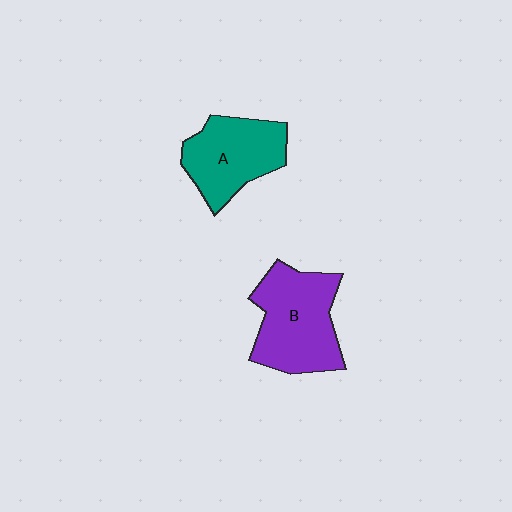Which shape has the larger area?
Shape B (purple).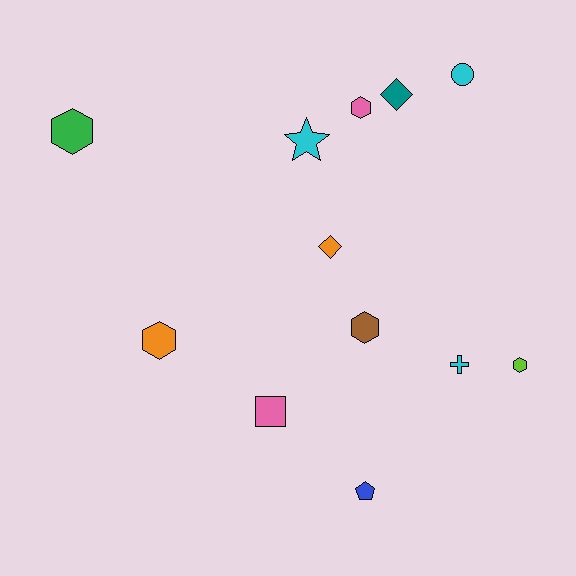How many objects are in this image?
There are 12 objects.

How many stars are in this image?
There is 1 star.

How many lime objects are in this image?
There is 1 lime object.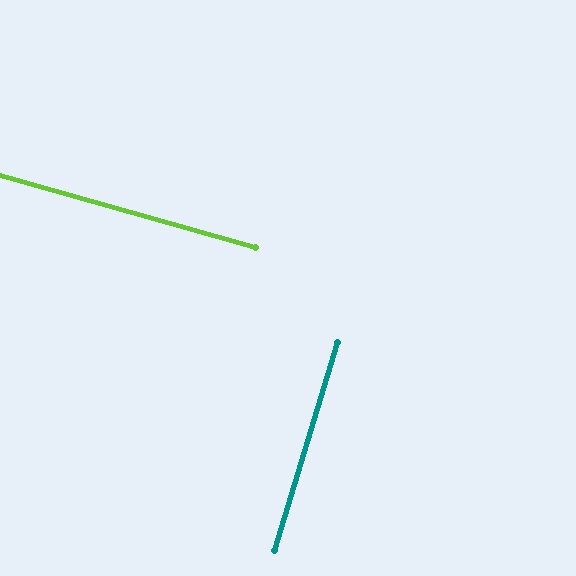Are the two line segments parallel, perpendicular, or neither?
Perpendicular — they meet at approximately 89°.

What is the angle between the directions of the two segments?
Approximately 89 degrees.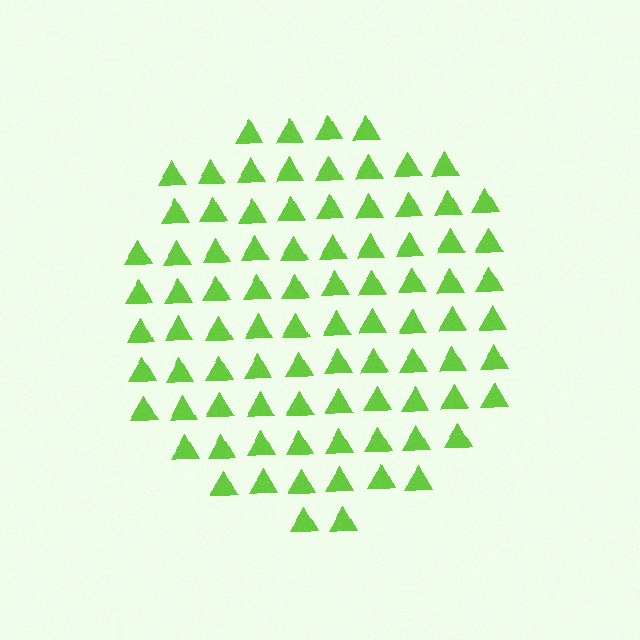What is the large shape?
The large shape is a circle.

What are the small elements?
The small elements are triangles.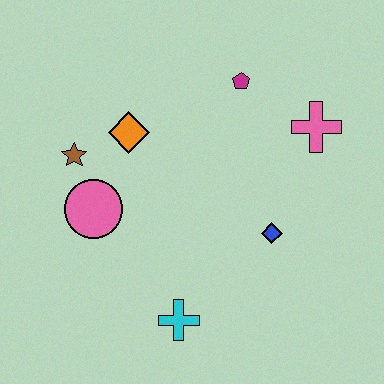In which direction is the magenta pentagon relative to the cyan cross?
The magenta pentagon is above the cyan cross.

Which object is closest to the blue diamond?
The pink cross is closest to the blue diamond.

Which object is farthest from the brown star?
The pink cross is farthest from the brown star.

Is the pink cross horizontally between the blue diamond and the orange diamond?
No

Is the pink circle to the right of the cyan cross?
No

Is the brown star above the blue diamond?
Yes